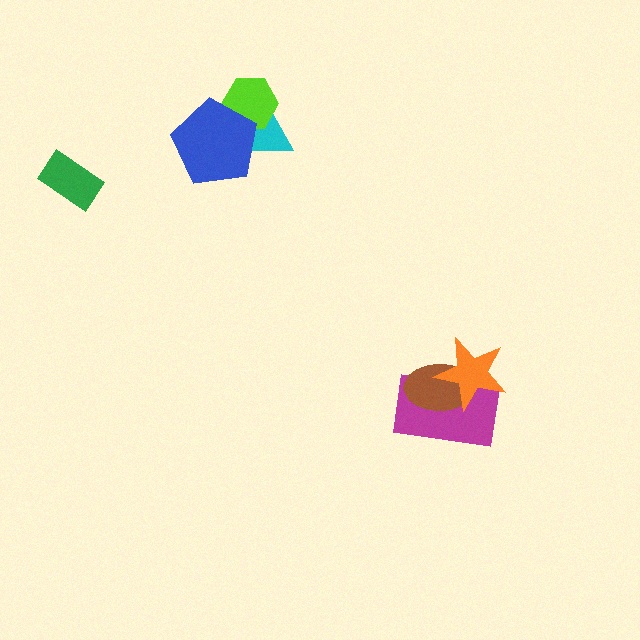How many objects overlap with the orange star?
2 objects overlap with the orange star.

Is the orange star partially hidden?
No, no other shape covers it.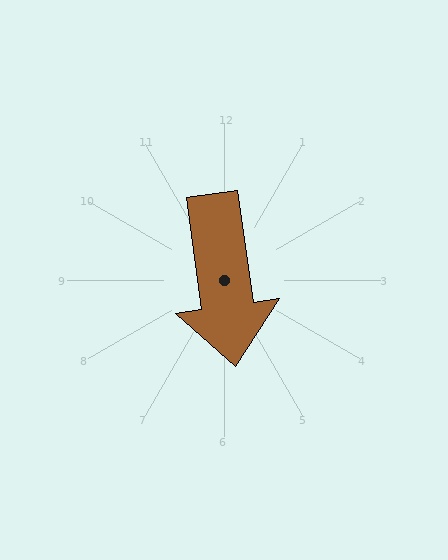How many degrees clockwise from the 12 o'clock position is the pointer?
Approximately 172 degrees.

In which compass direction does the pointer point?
South.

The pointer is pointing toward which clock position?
Roughly 6 o'clock.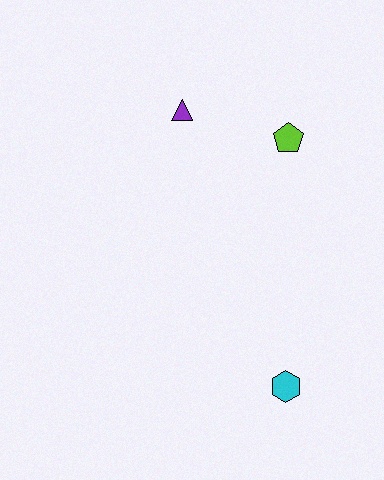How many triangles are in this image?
There is 1 triangle.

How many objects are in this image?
There are 3 objects.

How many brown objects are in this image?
There are no brown objects.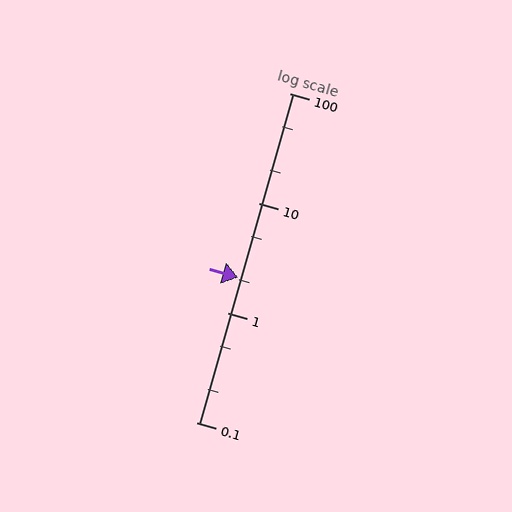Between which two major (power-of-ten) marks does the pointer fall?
The pointer is between 1 and 10.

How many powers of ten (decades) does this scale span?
The scale spans 3 decades, from 0.1 to 100.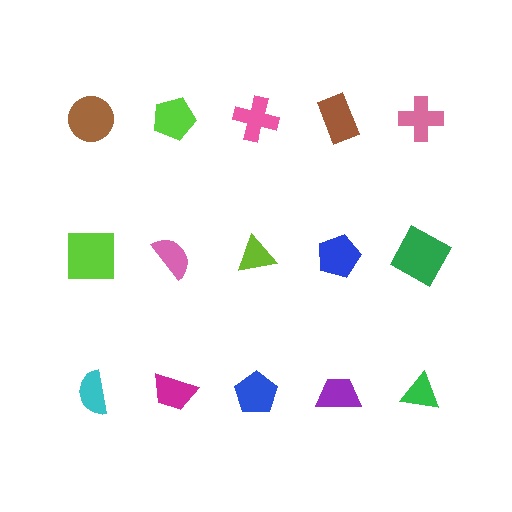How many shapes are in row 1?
5 shapes.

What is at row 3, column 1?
A cyan semicircle.